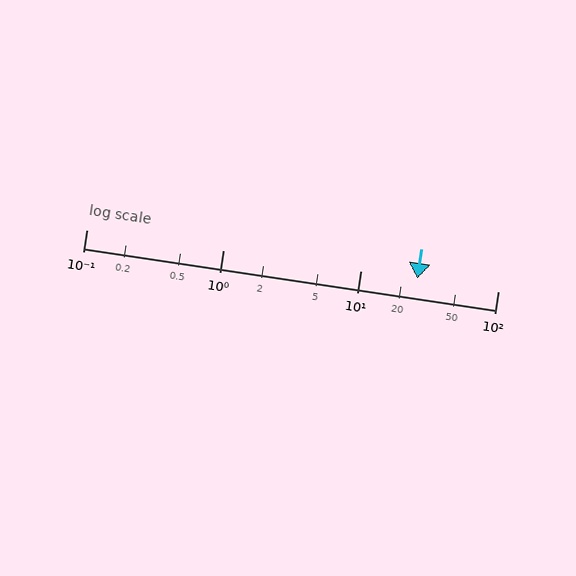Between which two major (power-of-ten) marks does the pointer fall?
The pointer is between 10 and 100.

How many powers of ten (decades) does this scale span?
The scale spans 3 decades, from 0.1 to 100.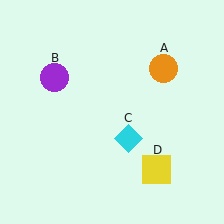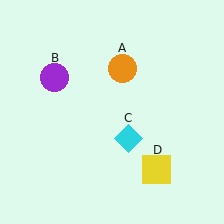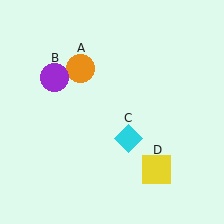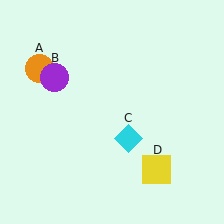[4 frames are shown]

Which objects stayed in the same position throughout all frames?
Purple circle (object B) and cyan diamond (object C) and yellow square (object D) remained stationary.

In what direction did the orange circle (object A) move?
The orange circle (object A) moved left.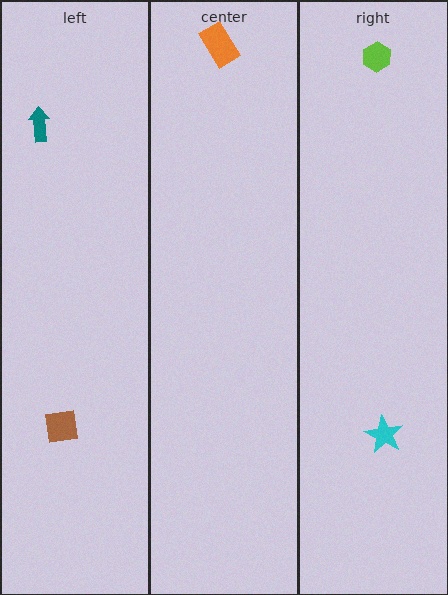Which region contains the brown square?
The left region.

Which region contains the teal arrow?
The left region.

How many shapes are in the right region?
2.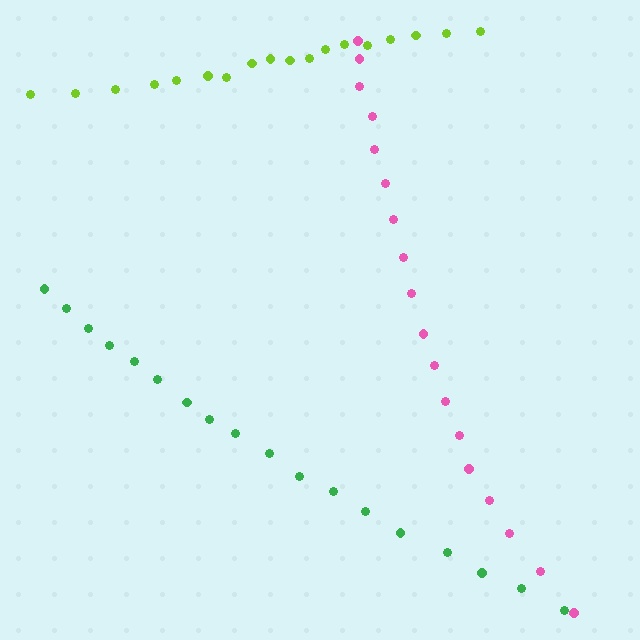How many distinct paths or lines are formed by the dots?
There are 3 distinct paths.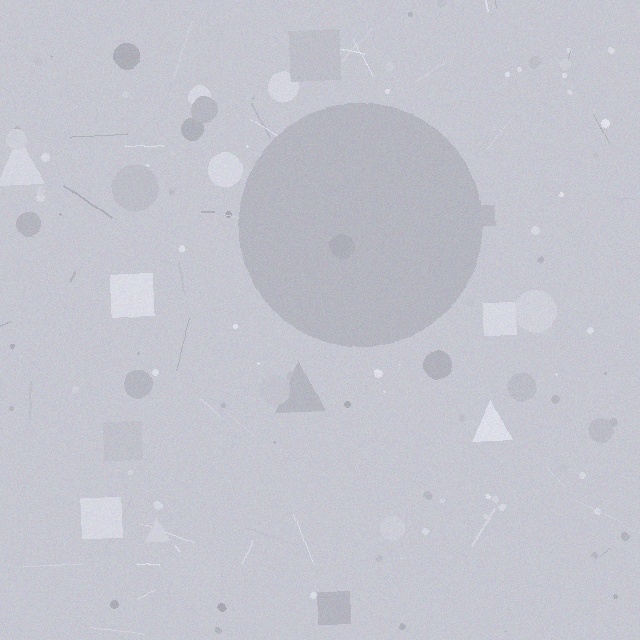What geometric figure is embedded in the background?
A circle is embedded in the background.